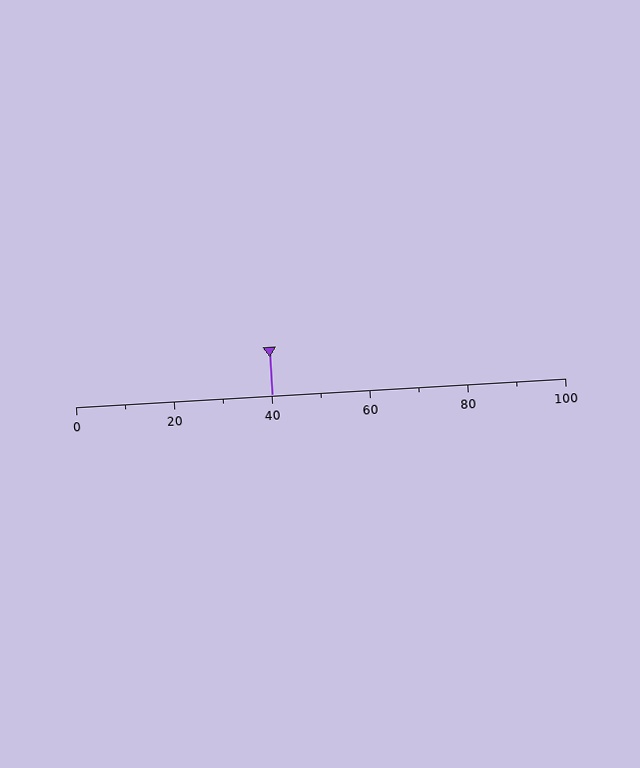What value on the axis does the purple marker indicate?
The marker indicates approximately 40.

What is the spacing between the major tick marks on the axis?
The major ticks are spaced 20 apart.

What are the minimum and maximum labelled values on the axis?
The axis runs from 0 to 100.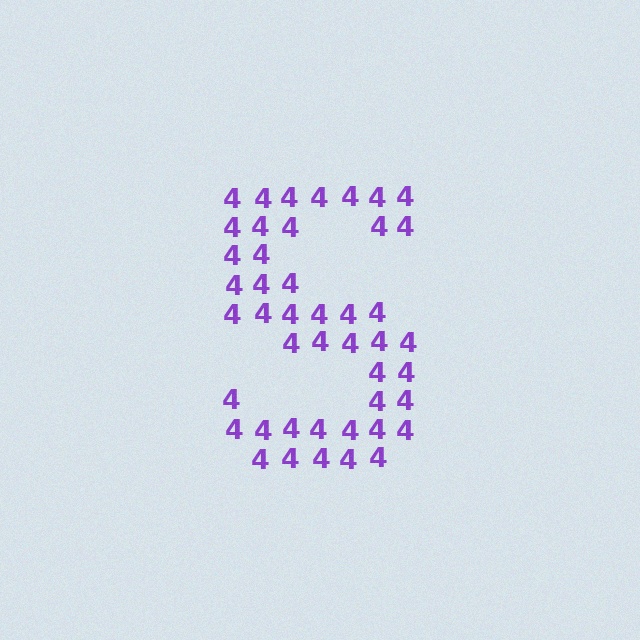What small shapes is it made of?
It is made of small digit 4's.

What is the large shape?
The large shape is the letter S.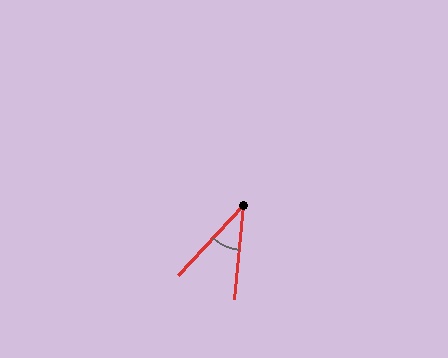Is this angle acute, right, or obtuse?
It is acute.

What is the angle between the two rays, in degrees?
Approximately 37 degrees.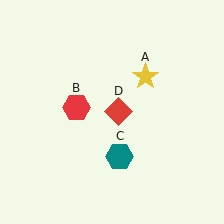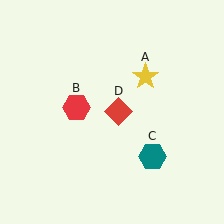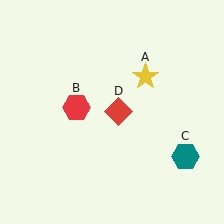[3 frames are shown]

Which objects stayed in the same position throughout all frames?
Yellow star (object A) and red hexagon (object B) and red diamond (object D) remained stationary.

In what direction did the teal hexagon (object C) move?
The teal hexagon (object C) moved right.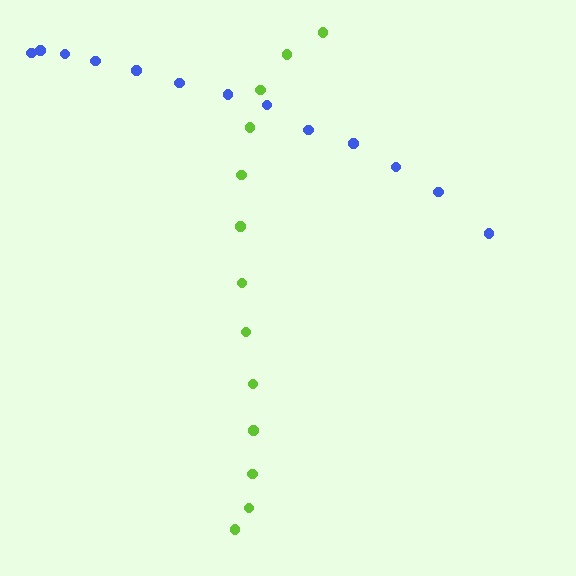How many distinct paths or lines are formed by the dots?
There are 2 distinct paths.